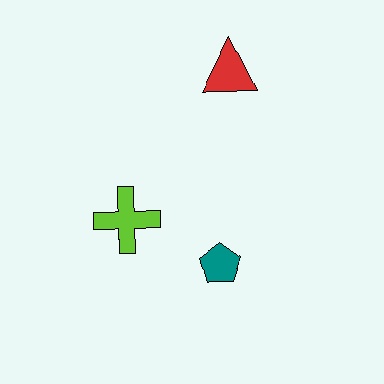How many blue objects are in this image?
There are no blue objects.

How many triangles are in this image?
There is 1 triangle.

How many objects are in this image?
There are 3 objects.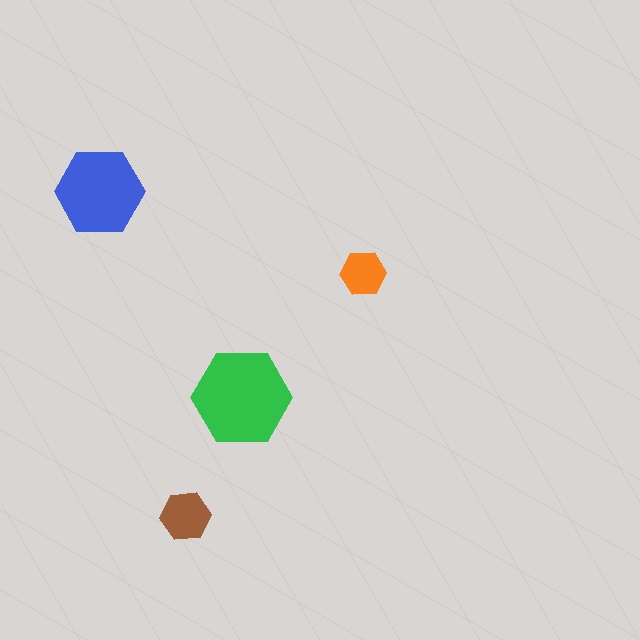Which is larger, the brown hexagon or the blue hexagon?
The blue one.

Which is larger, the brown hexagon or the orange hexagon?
The brown one.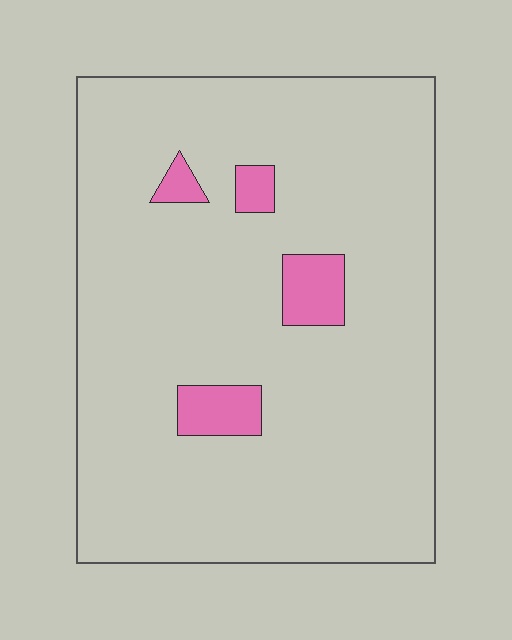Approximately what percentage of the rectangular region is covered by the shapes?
Approximately 5%.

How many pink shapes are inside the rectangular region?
4.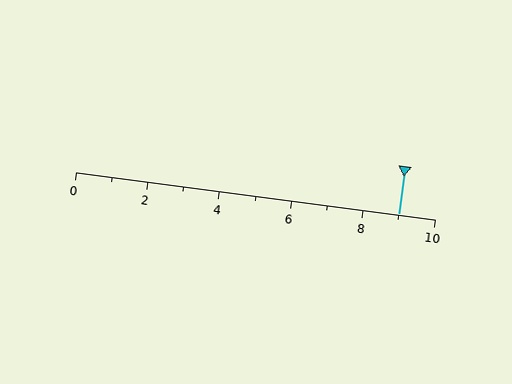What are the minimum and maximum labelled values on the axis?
The axis runs from 0 to 10.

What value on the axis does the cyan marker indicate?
The marker indicates approximately 9.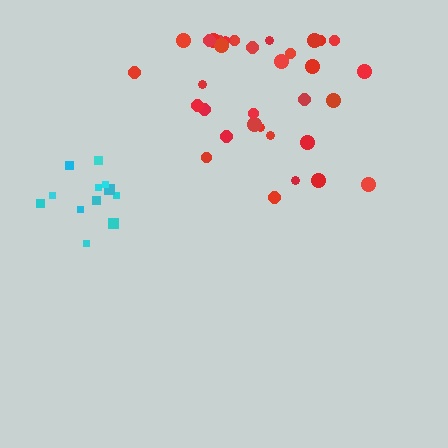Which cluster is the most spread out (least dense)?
Red.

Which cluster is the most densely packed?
Cyan.